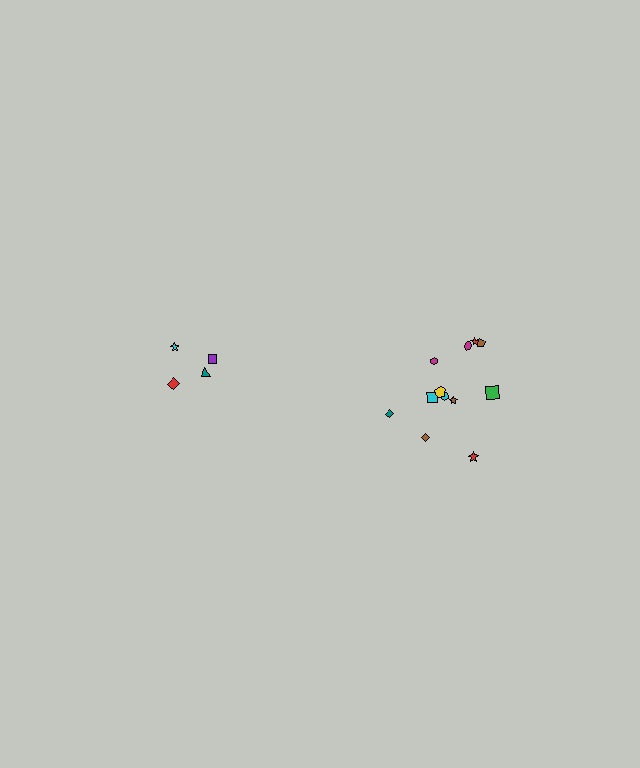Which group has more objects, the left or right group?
The right group.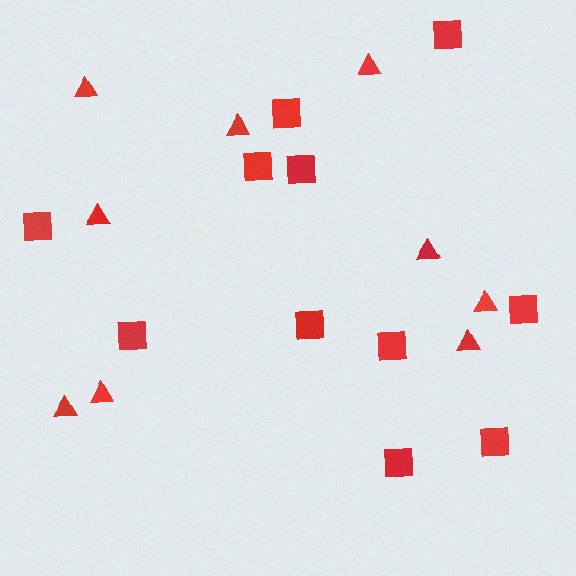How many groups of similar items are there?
There are 2 groups: one group of triangles (9) and one group of squares (11).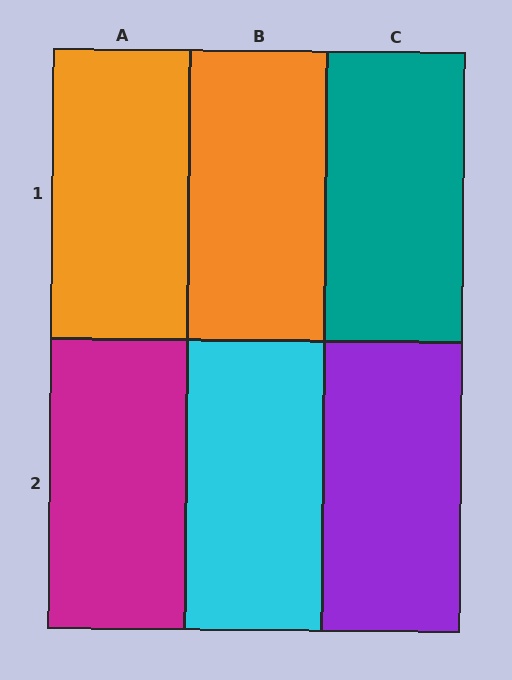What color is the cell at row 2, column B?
Cyan.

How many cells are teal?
1 cell is teal.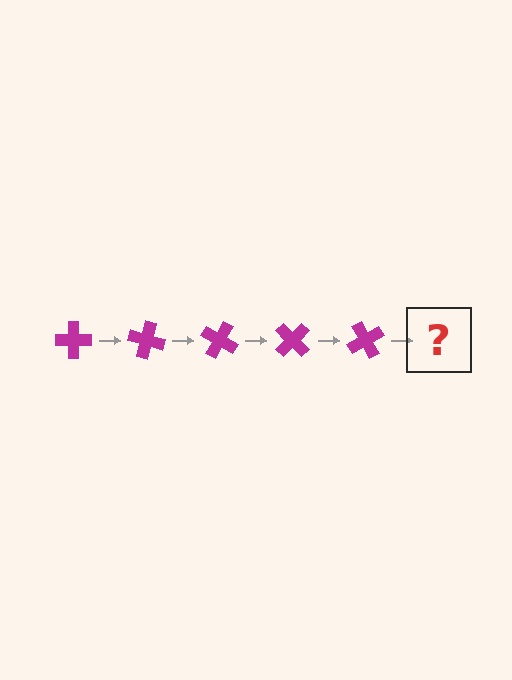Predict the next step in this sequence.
The next step is a magenta cross rotated 75 degrees.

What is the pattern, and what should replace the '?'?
The pattern is that the cross rotates 15 degrees each step. The '?' should be a magenta cross rotated 75 degrees.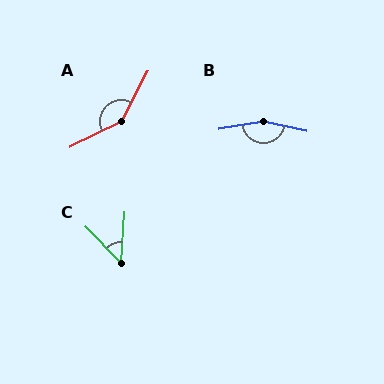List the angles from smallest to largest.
C (48°), A (144°), B (158°).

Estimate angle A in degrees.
Approximately 144 degrees.